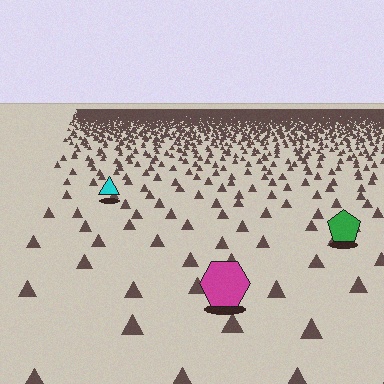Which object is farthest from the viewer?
The cyan triangle is farthest from the viewer. It appears smaller and the ground texture around it is denser.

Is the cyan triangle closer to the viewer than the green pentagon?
No. The green pentagon is closer — you can tell from the texture gradient: the ground texture is coarser near it.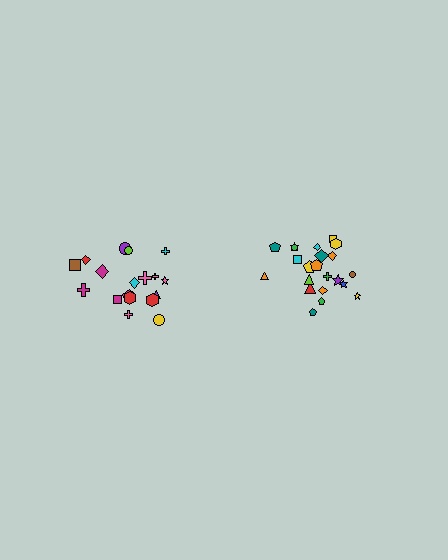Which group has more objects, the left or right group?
The right group.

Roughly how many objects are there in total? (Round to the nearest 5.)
Roughly 40 objects in total.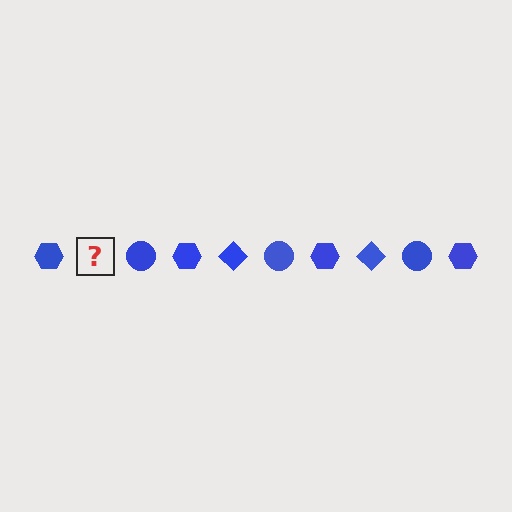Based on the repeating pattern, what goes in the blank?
The blank should be a blue diamond.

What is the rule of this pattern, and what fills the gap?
The rule is that the pattern cycles through hexagon, diamond, circle shapes in blue. The gap should be filled with a blue diamond.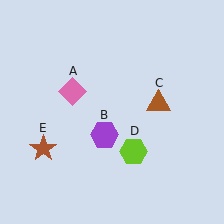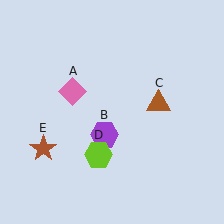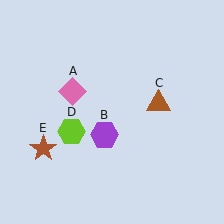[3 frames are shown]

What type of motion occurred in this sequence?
The lime hexagon (object D) rotated clockwise around the center of the scene.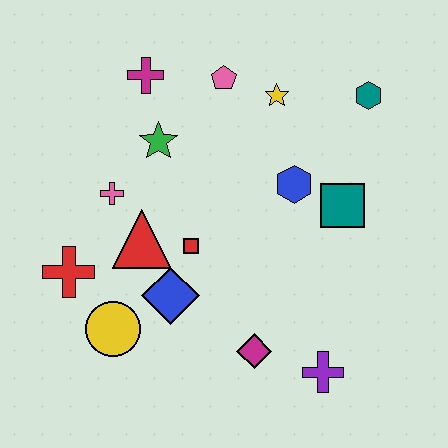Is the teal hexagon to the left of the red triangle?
No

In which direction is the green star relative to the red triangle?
The green star is above the red triangle.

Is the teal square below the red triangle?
No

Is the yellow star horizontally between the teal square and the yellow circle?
Yes